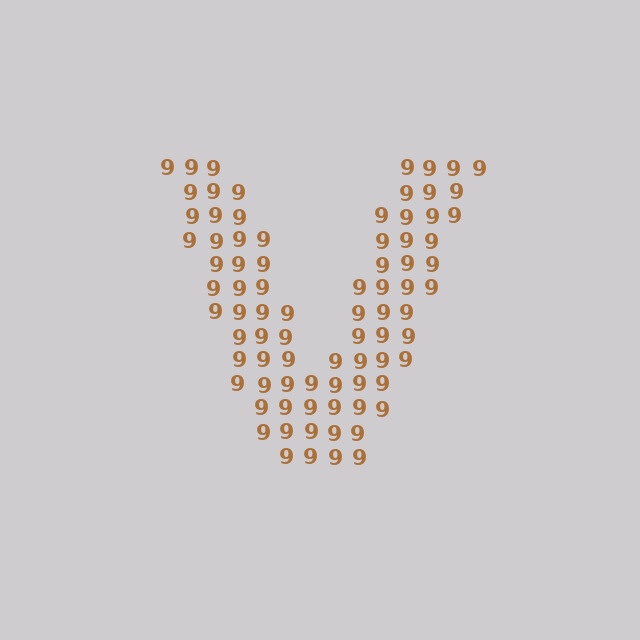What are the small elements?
The small elements are digit 9's.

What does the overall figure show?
The overall figure shows the letter V.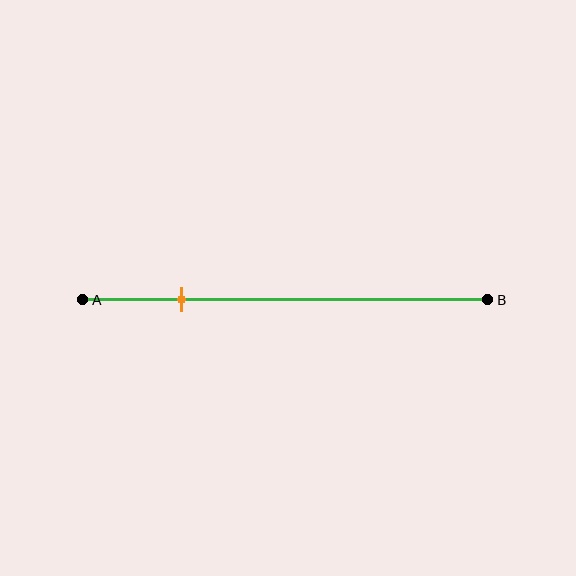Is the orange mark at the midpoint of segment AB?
No, the mark is at about 25% from A, not at the 50% midpoint.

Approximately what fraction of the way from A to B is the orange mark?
The orange mark is approximately 25% of the way from A to B.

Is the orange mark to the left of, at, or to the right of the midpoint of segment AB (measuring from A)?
The orange mark is to the left of the midpoint of segment AB.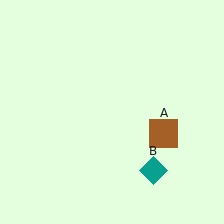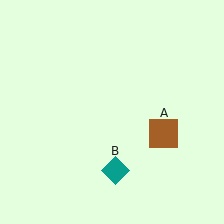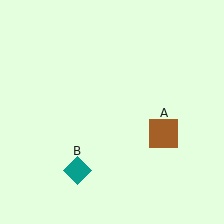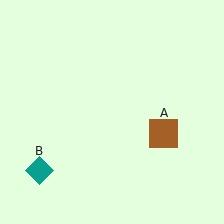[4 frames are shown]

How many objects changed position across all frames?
1 object changed position: teal diamond (object B).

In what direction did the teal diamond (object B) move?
The teal diamond (object B) moved left.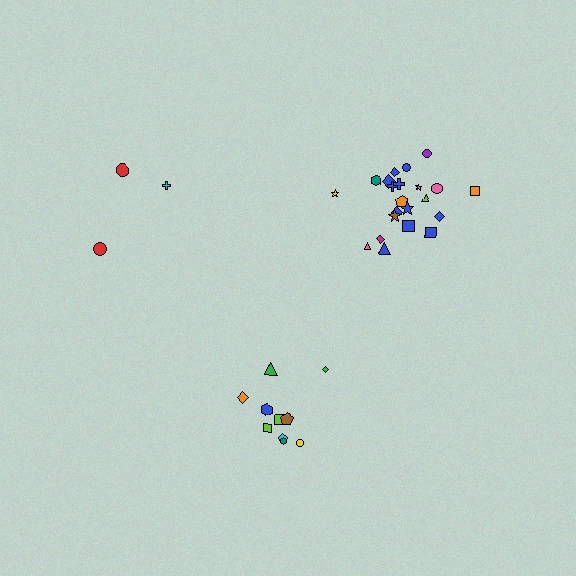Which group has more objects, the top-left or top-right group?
The top-right group.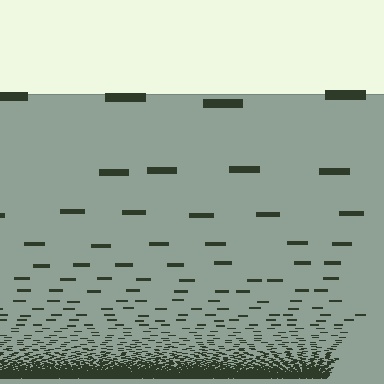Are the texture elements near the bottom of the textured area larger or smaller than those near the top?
Smaller. The gradient is inverted — elements near the bottom are smaller and denser.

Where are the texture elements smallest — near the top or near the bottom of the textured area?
Near the bottom.